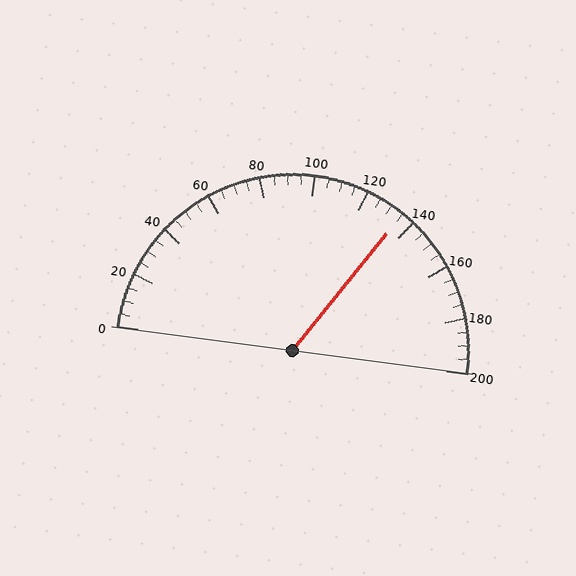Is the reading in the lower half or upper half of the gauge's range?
The reading is in the upper half of the range (0 to 200).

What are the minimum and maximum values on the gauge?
The gauge ranges from 0 to 200.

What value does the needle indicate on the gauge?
The needle indicates approximately 135.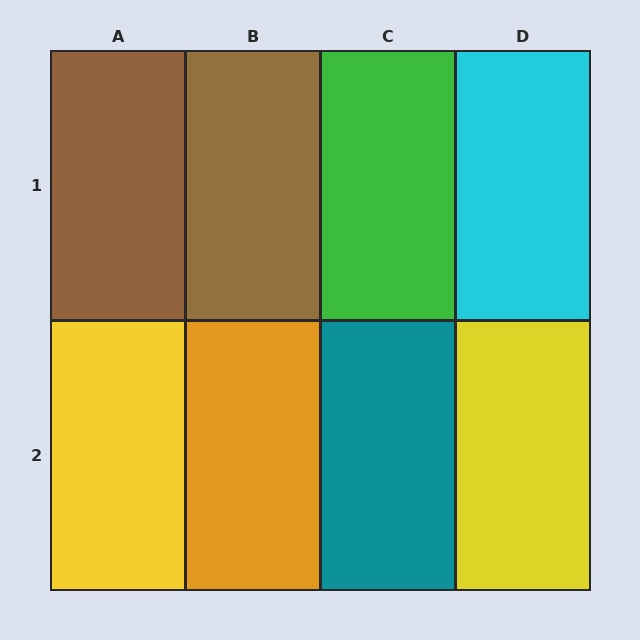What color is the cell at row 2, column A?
Yellow.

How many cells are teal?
1 cell is teal.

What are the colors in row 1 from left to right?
Brown, brown, green, cyan.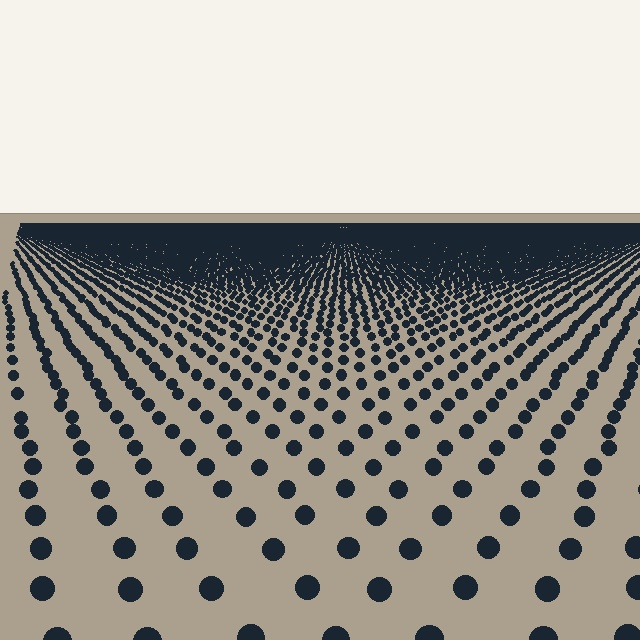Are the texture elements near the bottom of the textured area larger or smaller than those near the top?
Larger. Near the bottom, elements are closer to the viewer and appear at a bigger on-screen size.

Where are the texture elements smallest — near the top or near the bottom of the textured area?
Near the top.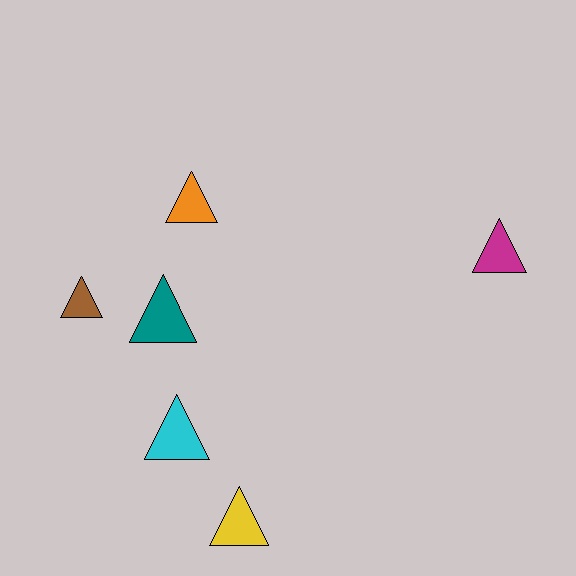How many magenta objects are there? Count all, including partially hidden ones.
There is 1 magenta object.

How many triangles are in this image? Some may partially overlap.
There are 6 triangles.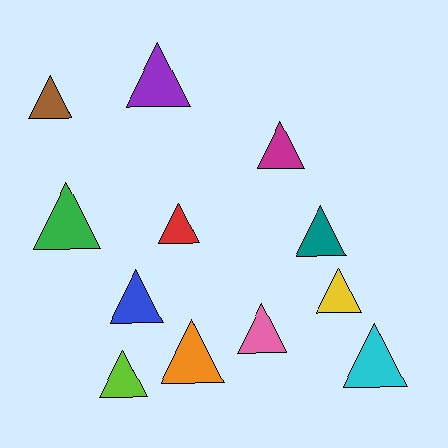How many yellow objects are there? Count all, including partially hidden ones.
There is 1 yellow object.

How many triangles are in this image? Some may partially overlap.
There are 12 triangles.